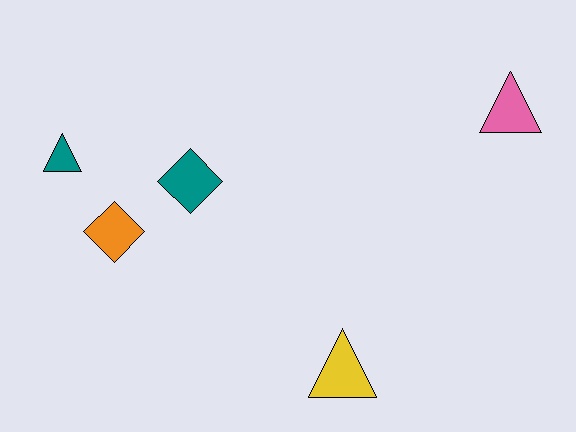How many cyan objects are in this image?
There are no cyan objects.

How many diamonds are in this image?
There are 2 diamonds.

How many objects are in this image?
There are 5 objects.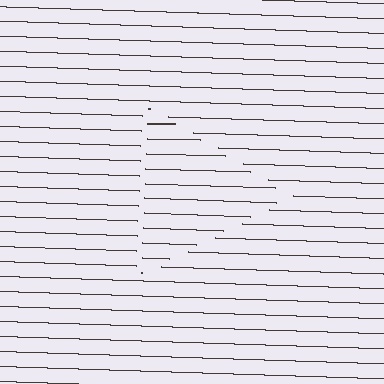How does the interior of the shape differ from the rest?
The interior of the shape contains the same grating, shifted by half a period — the contour is defined by the phase discontinuity where line-ends from the inner and outer gratings abut.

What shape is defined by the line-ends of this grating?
An illusory triangle. The interior of the shape contains the same grating, shifted by half a period — the contour is defined by the phase discontinuity where line-ends from the inner and outer gratings abut.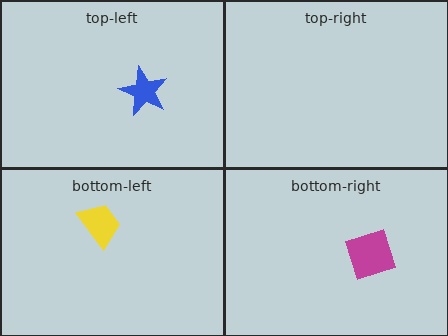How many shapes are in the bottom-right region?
1.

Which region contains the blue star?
The top-left region.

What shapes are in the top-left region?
The blue star.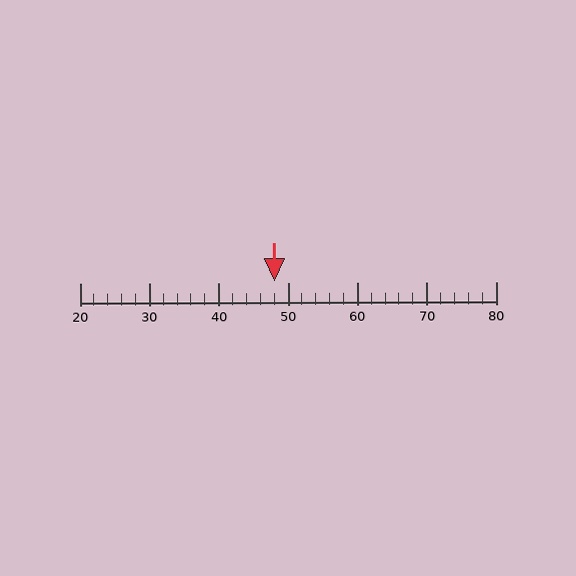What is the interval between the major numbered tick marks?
The major tick marks are spaced 10 units apart.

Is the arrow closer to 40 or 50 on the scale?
The arrow is closer to 50.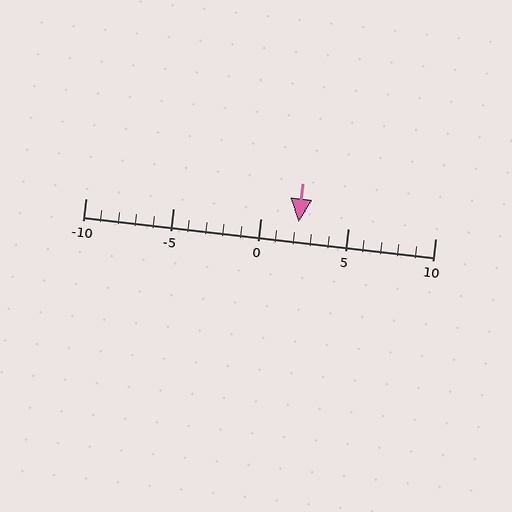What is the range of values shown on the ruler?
The ruler shows values from -10 to 10.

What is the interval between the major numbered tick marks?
The major tick marks are spaced 5 units apart.